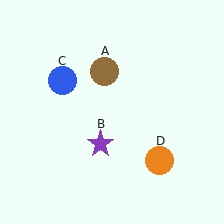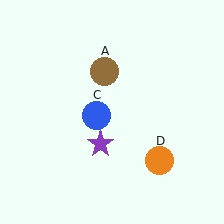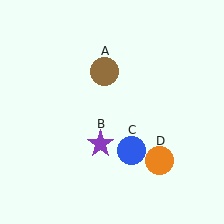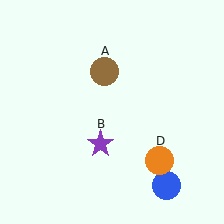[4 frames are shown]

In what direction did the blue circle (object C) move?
The blue circle (object C) moved down and to the right.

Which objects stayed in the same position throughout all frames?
Brown circle (object A) and purple star (object B) and orange circle (object D) remained stationary.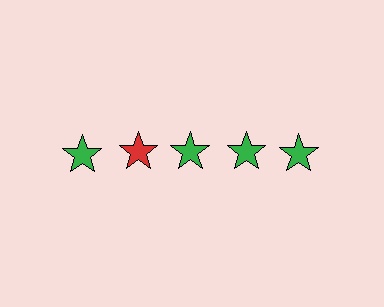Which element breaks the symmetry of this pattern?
The red star in the top row, second from left column breaks the symmetry. All other shapes are green stars.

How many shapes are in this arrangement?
There are 5 shapes arranged in a grid pattern.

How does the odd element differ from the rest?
It has a different color: red instead of green.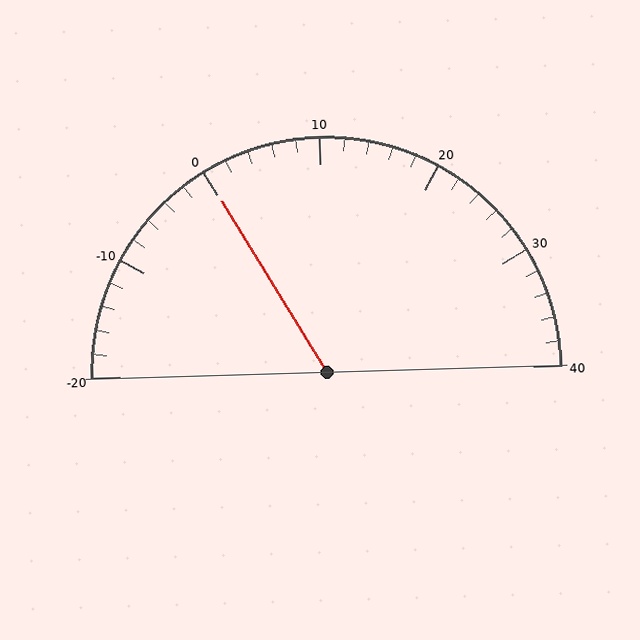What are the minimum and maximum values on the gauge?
The gauge ranges from -20 to 40.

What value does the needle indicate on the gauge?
The needle indicates approximately 0.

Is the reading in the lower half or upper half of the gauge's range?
The reading is in the lower half of the range (-20 to 40).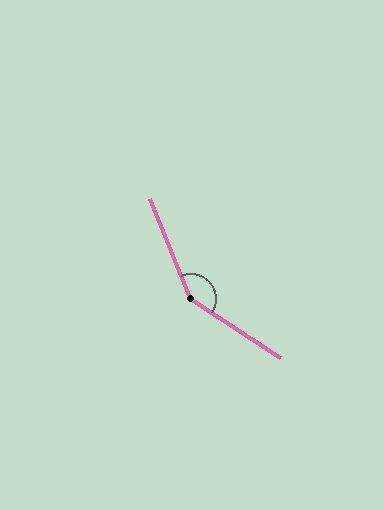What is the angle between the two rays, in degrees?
Approximately 145 degrees.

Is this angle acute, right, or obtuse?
It is obtuse.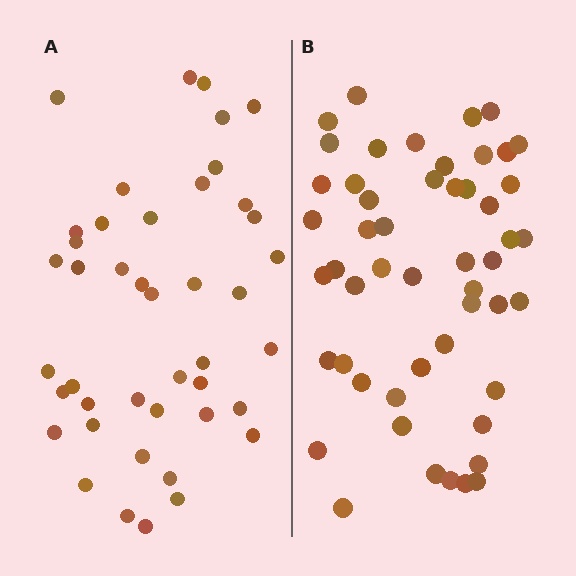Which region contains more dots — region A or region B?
Region B (the right region) has more dots.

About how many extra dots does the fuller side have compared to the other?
Region B has roughly 8 or so more dots than region A.